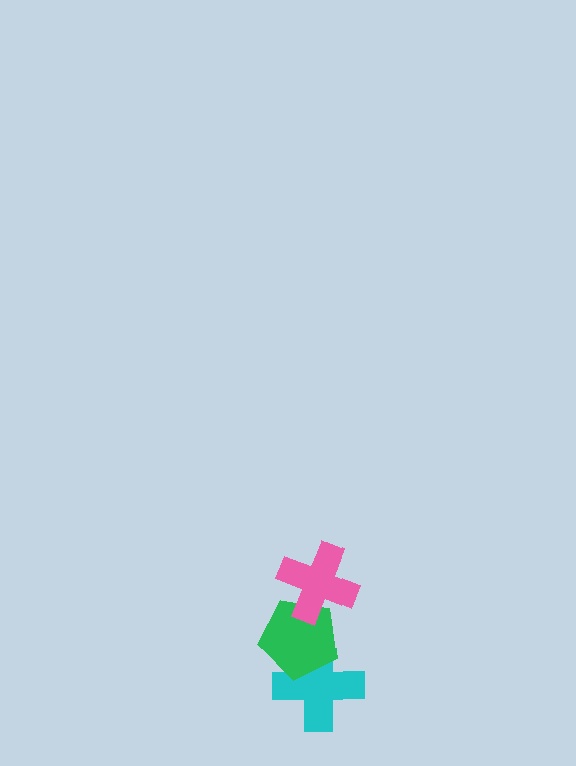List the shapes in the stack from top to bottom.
From top to bottom: the pink cross, the green pentagon, the cyan cross.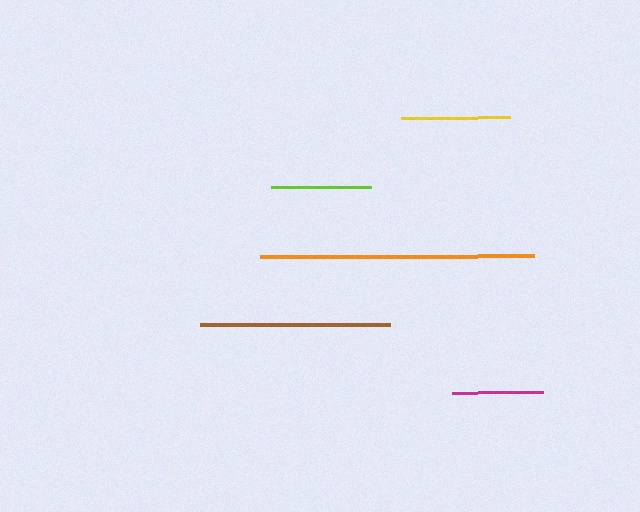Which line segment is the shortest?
The magenta line is the shortest at approximately 92 pixels.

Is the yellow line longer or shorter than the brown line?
The brown line is longer than the yellow line.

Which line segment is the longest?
The orange line is the longest at approximately 274 pixels.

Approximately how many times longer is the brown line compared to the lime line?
The brown line is approximately 1.9 times the length of the lime line.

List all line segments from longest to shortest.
From longest to shortest: orange, brown, yellow, lime, magenta.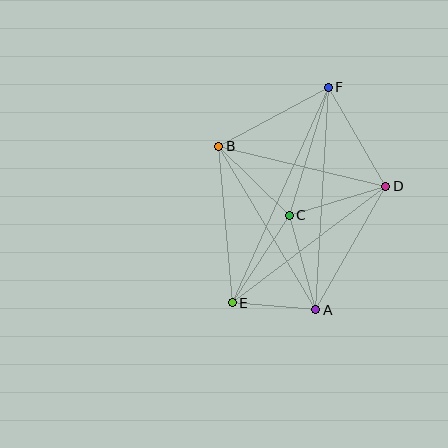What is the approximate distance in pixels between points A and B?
The distance between A and B is approximately 190 pixels.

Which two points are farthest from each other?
Points E and F are farthest from each other.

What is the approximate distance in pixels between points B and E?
The distance between B and E is approximately 157 pixels.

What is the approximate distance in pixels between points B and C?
The distance between B and C is approximately 99 pixels.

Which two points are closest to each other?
Points A and E are closest to each other.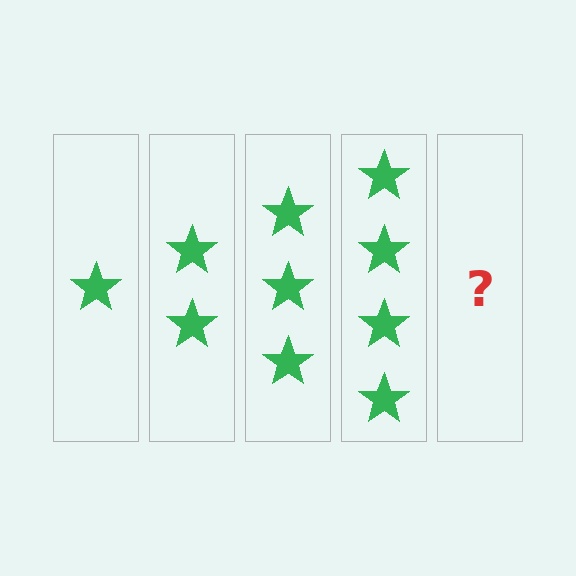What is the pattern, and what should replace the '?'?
The pattern is that each step adds one more star. The '?' should be 5 stars.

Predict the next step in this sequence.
The next step is 5 stars.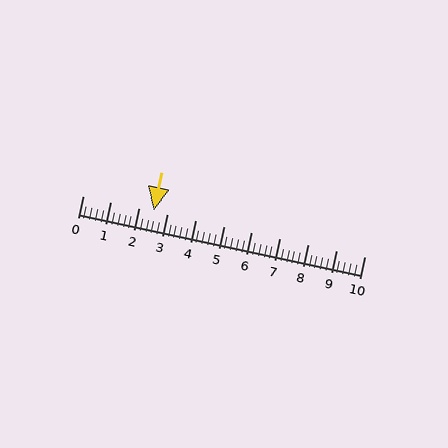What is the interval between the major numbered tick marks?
The major tick marks are spaced 1 units apart.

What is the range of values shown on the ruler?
The ruler shows values from 0 to 10.